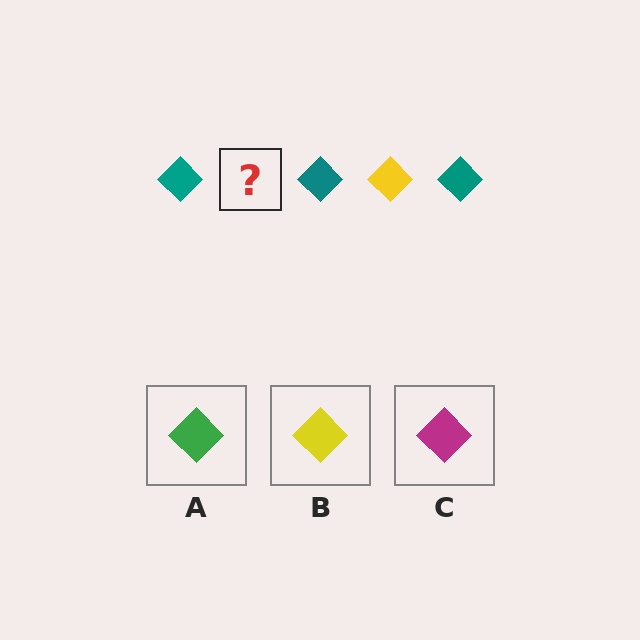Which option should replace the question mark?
Option B.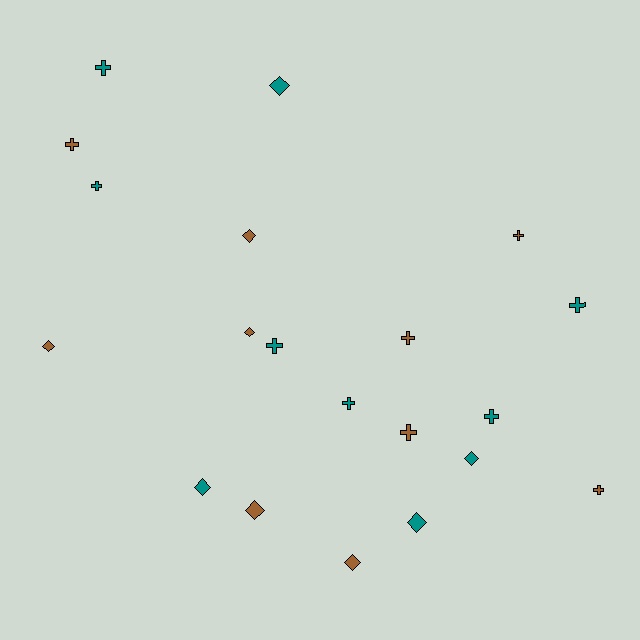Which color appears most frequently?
Brown, with 10 objects.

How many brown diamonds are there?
There are 5 brown diamonds.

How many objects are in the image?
There are 20 objects.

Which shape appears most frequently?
Cross, with 11 objects.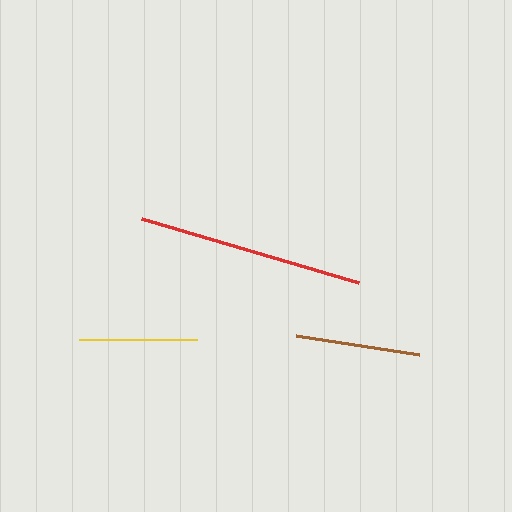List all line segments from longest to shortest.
From longest to shortest: red, brown, yellow.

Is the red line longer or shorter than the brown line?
The red line is longer than the brown line.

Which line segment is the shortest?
The yellow line is the shortest at approximately 118 pixels.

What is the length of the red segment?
The red segment is approximately 227 pixels long.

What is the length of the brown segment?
The brown segment is approximately 125 pixels long.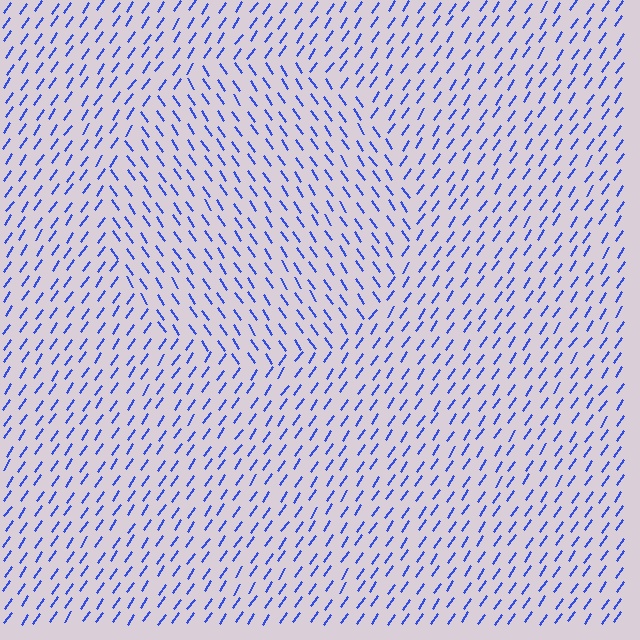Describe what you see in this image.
The image is filled with small blue line segments. A circle region in the image has lines oriented differently from the surrounding lines, creating a visible texture boundary.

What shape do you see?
I see a circle.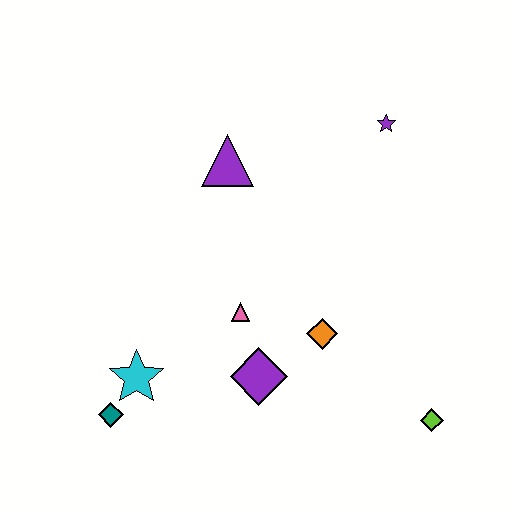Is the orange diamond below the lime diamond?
No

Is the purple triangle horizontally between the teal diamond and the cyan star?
No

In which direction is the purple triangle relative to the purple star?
The purple triangle is to the left of the purple star.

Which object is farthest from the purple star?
The teal diamond is farthest from the purple star.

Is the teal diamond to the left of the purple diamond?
Yes